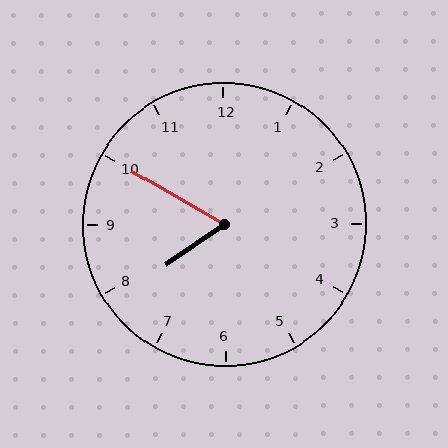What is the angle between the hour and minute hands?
Approximately 65 degrees.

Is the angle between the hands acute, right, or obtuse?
It is acute.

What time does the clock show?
7:50.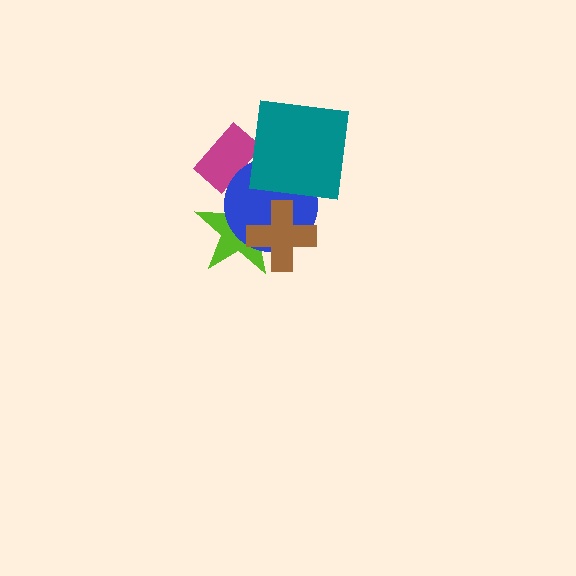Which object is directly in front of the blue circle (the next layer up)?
The teal square is directly in front of the blue circle.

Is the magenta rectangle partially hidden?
Yes, it is partially covered by another shape.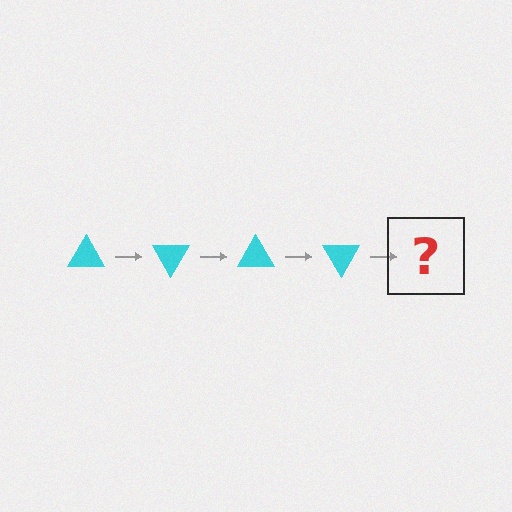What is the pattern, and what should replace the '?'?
The pattern is that the triangle rotates 60 degrees each step. The '?' should be a cyan triangle rotated 240 degrees.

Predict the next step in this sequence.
The next step is a cyan triangle rotated 240 degrees.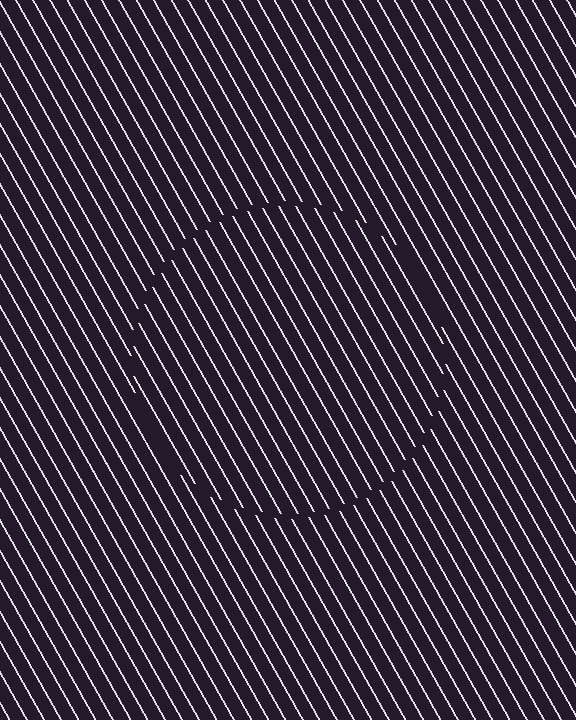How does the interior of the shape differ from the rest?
The interior of the shape contains the same grating, shifted by half a period — the contour is defined by the phase discontinuity where line-ends from the inner and outer gratings abut.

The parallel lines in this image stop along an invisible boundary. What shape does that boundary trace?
An illusory circle. The interior of the shape contains the same grating, shifted by half a period — the contour is defined by the phase discontinuity where line-ends from the inner and outer gratings abut.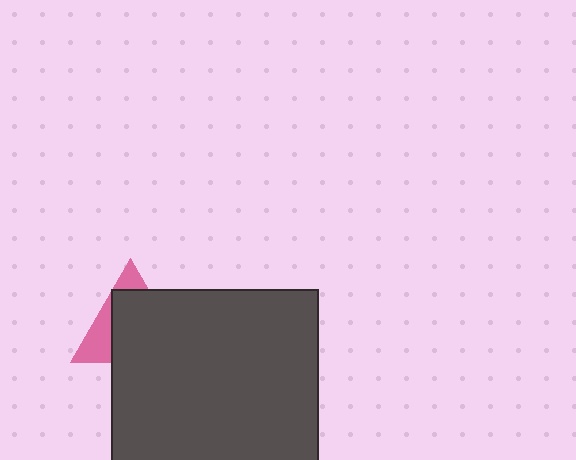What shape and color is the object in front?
The object in front is a dark gray rectangle.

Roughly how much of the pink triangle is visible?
A small part of it is visible (roughly 33%).